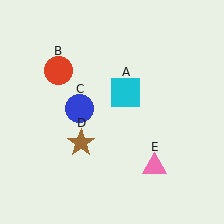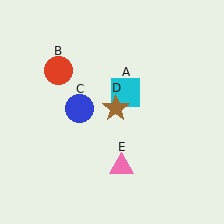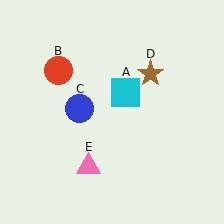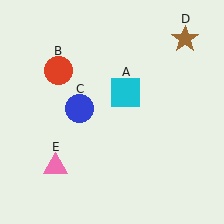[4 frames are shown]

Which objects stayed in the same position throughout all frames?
Cyan square (object A) and red circle (object B) and blue circle (object C) remained stationary.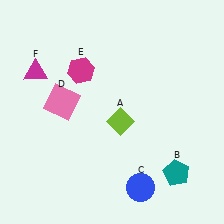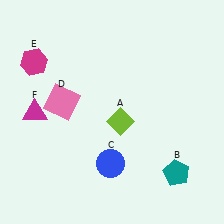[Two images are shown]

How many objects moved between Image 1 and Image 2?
3 objects moved between the two images.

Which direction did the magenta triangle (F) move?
The magenta triangle (F) moved down.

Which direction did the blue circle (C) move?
The blue circle (C) moved left.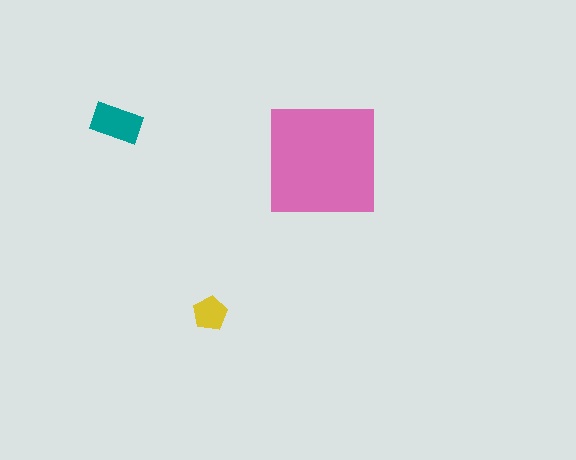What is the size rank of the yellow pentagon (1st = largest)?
3rd.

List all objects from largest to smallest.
The pink square, the teal rectangle, the yellow pentagon.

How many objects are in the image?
There are 3 objects in the image.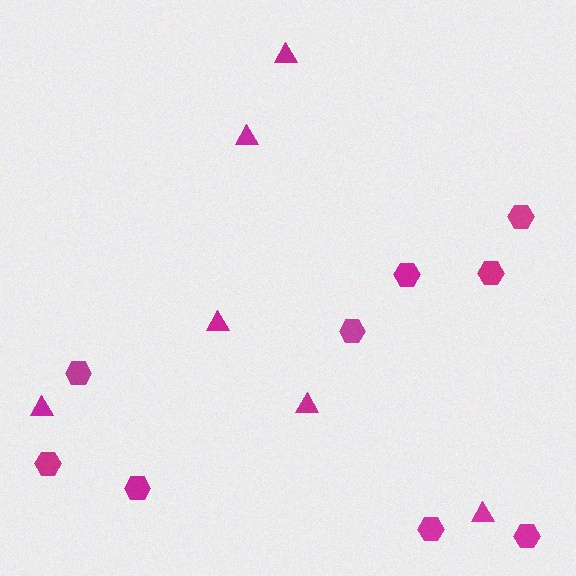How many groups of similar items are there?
There are 2 groups: one group of triangles (6) and one group of hexagons (9).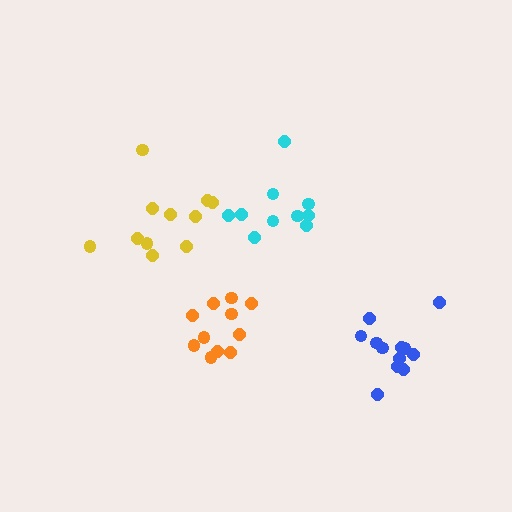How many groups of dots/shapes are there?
There are 4 groups.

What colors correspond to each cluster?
The clusters are colored: cyan, blue, yellow, orange.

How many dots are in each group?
Group 1: 10 dots, Group 2: 12 dots, Group 3: 11 dots, Group 4: 11 dots (44 total).